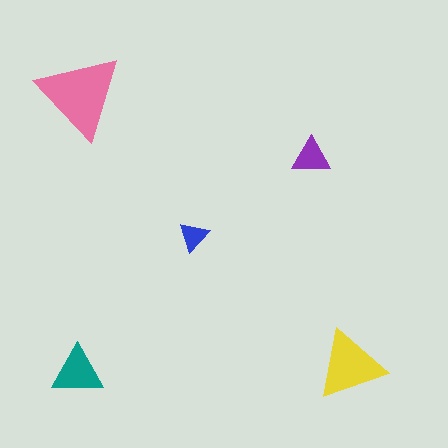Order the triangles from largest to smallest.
the pink one, the yellow one, the teal one, the purple one, the blue one.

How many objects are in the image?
There are 5 objects in the image.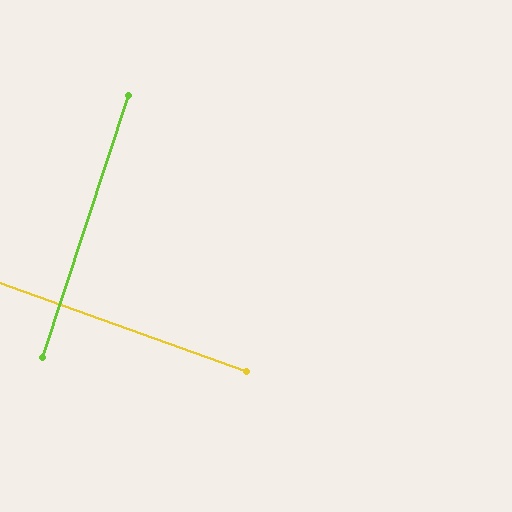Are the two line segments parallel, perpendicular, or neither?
Perpendicular — they meet at approximately 89°.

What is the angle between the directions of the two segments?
Approximately 89 degrees.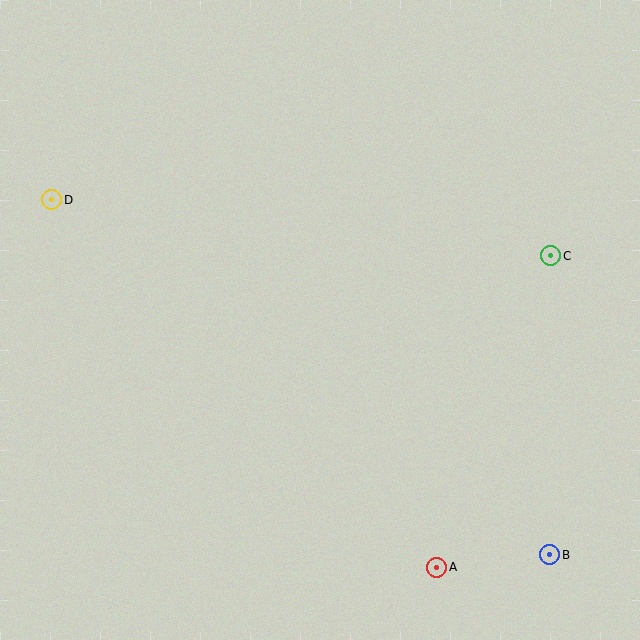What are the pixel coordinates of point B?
Point B is at (550, 555).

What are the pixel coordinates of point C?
Point C is at (551, 256).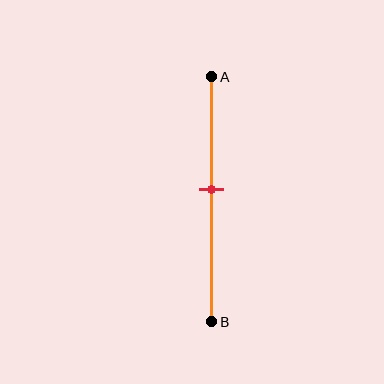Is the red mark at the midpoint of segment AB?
No, the mark is at about 45% from A, not at the 50% midpoint.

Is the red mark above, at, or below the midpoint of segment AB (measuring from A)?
The red mark is above the midpoint of segment AB.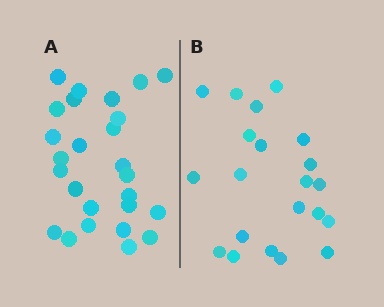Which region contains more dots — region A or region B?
Region A (the left region) has more dots.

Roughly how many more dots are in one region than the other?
Region A has about 5 more dots than region B.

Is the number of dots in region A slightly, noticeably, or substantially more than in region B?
Region A has only slightly more — the two regions are fairly close. The ratio is roughly 1.2 to 1.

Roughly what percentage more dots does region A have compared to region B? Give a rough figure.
About 25% more.